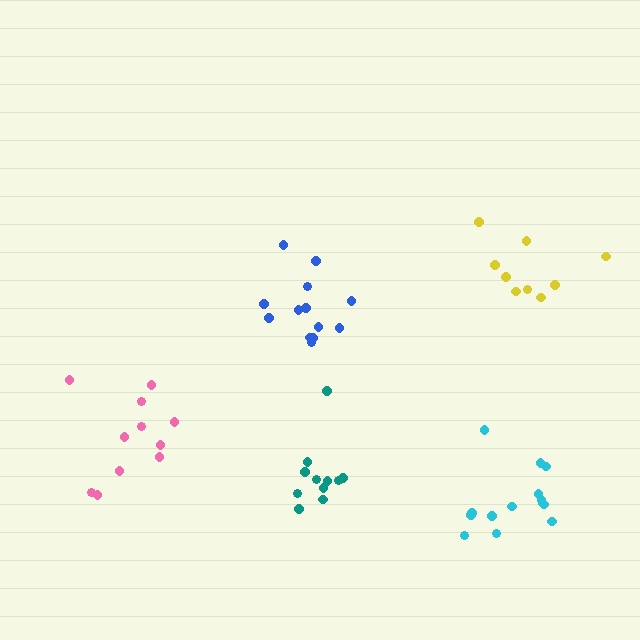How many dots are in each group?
Group 1: 11 dots, Group 2: 11 dots, Group 3: 9 dots, Group 4: 14 dots, Group 5: 13 dots (58 total).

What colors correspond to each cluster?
The clusters are colored: pink, teal, yellow, cyan, blue.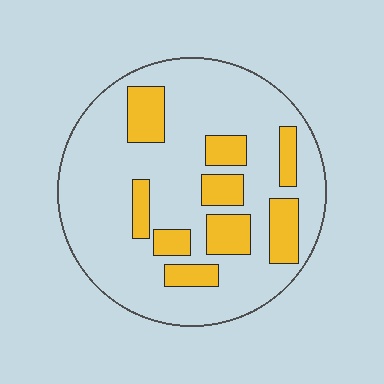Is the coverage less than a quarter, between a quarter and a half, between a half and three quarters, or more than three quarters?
Less than a quarter.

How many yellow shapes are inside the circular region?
9.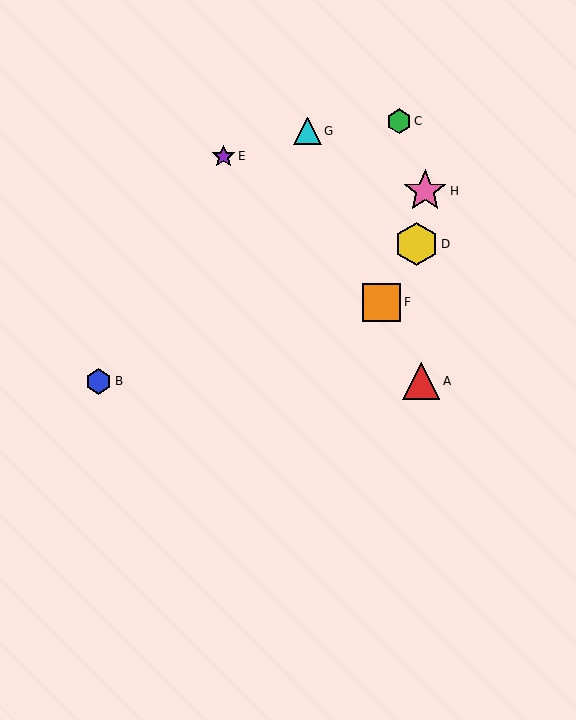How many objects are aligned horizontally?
2 objects (A, B) are aligned horizontally.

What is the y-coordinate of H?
Object H is at y≈191.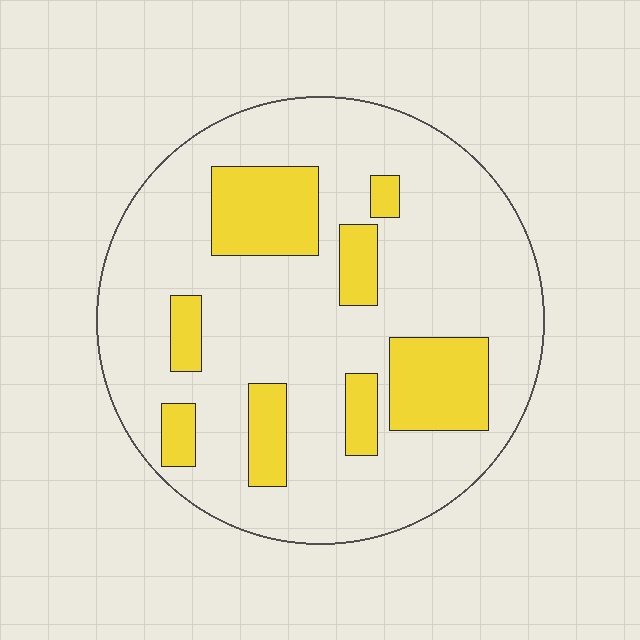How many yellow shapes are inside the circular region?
8.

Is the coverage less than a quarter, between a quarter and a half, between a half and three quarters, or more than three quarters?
Less than a quarter.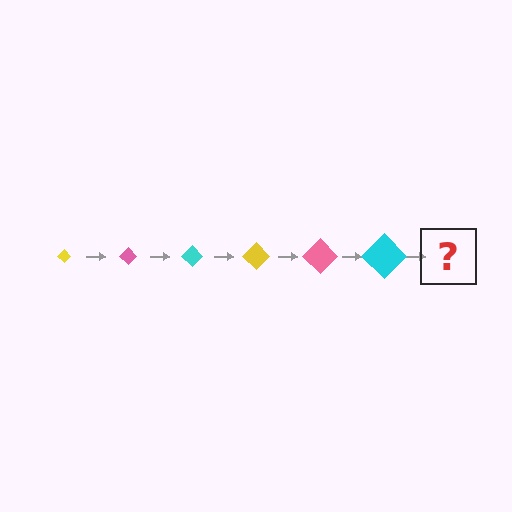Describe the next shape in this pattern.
It should be a yellow diamond, larger than the previous one.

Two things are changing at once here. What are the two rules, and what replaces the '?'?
The two rules are that the diamond grows larger each step and the color cycles through yellow, pink, and cyan. The '?' should be a yellow diamond, larger than the previous one.